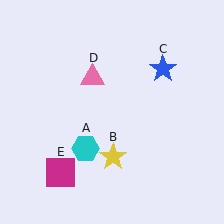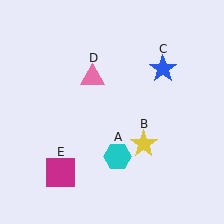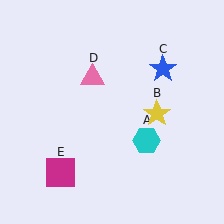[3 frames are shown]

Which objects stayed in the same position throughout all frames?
Blue star (object C) and pink triangle (object D) and magenta square (object E) remained stationary.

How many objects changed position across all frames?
2 objects changed position: cyan hexagon (object A), yellow star (object B).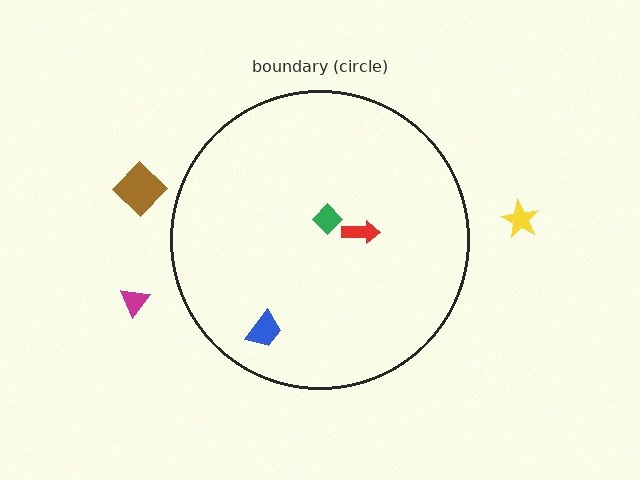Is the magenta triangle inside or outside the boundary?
Outside.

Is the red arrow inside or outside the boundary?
Inside.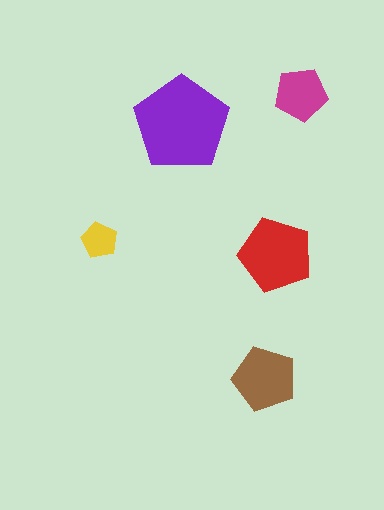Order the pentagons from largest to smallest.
the purple one, the red one, the brown one, the magenta one, the yellow one.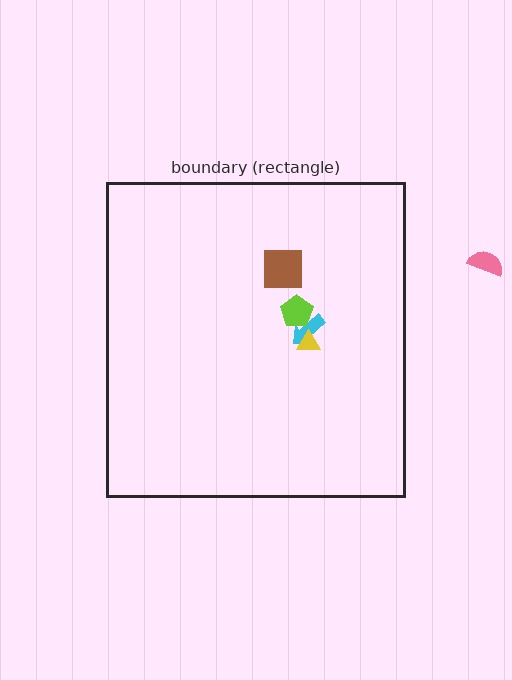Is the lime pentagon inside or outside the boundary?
Inside.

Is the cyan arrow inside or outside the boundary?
Inside.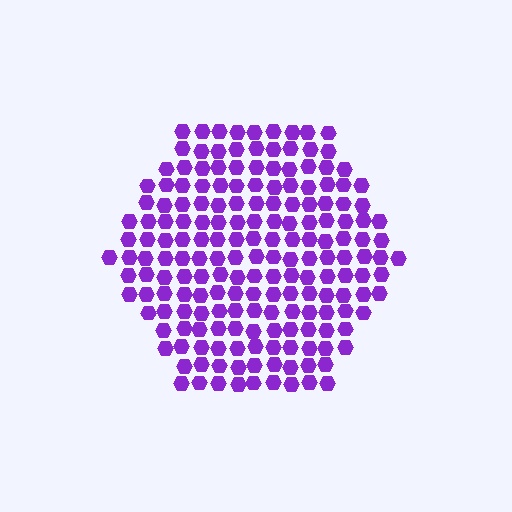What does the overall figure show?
The overall figure shows a hexagon.